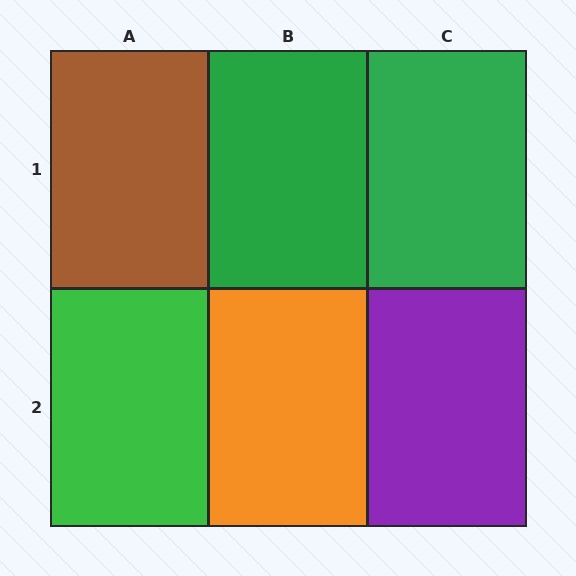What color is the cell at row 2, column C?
Purple.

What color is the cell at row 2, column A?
Green.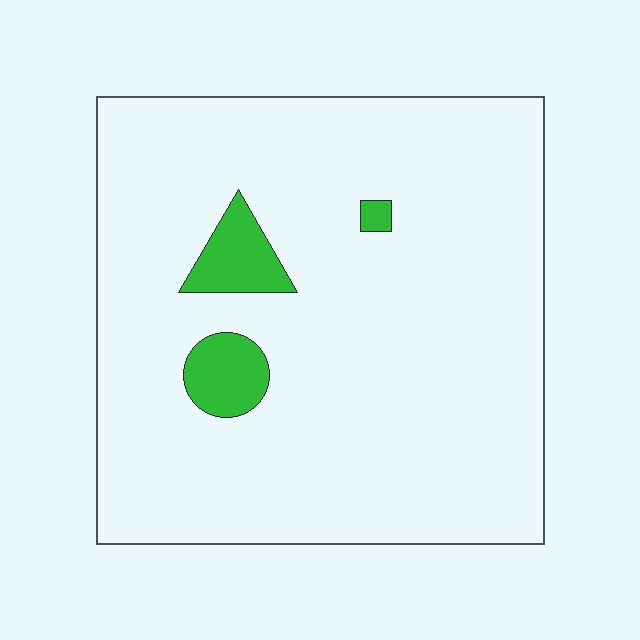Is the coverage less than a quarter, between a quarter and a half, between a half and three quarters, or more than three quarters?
Less than a quarter.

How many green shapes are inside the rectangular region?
3.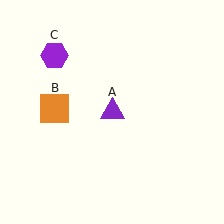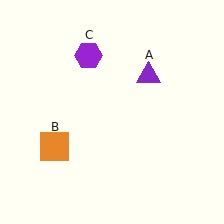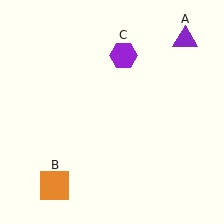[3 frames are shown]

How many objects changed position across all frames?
3 objects changed position: purple triangle (object A), orange square (object B), purple hexagon (object C).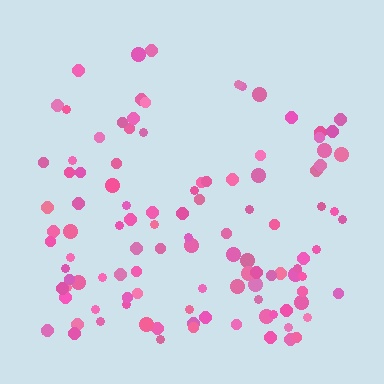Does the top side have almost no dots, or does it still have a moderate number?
Still a moderate number, just noticeably fewer than the bottom.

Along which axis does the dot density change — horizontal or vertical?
Vertical.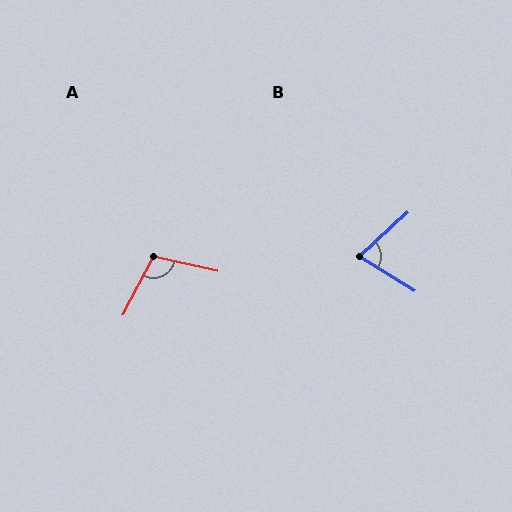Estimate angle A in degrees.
Approximately 105 degrees.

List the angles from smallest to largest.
B (75°), A (105°).